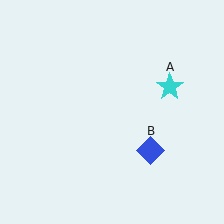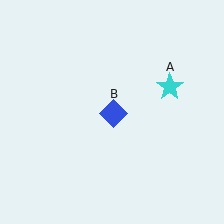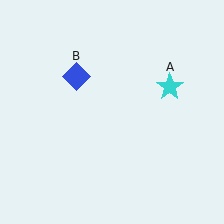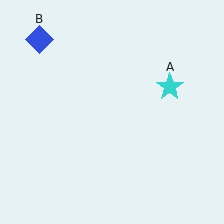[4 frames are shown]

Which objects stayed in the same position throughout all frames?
Cyan star (object A) remained stationary.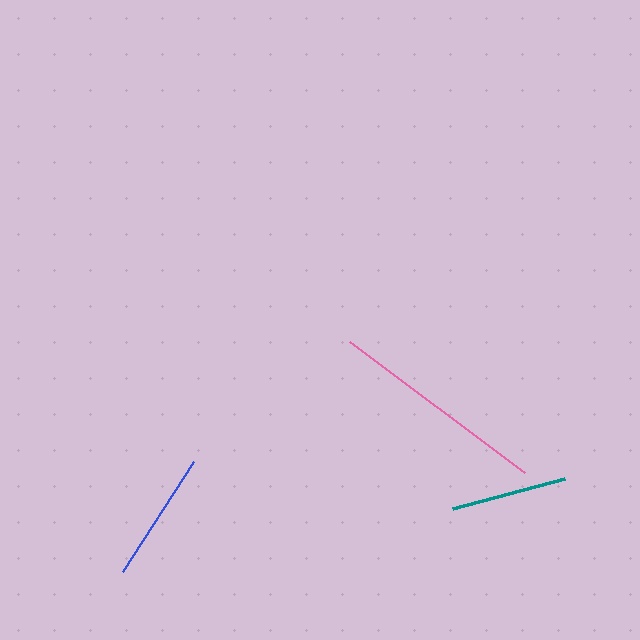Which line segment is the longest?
The pink line is the longest at approximately 218 pixels.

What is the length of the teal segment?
The teal segment is approximately 116 pixels long.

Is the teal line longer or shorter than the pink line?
The pink line is longer than the teal line.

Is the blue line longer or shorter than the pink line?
The pink line is longer than the blue line.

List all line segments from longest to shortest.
From longest to shortest: pink, blue, teal.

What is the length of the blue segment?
The blue segment is approximately 131 pixels long.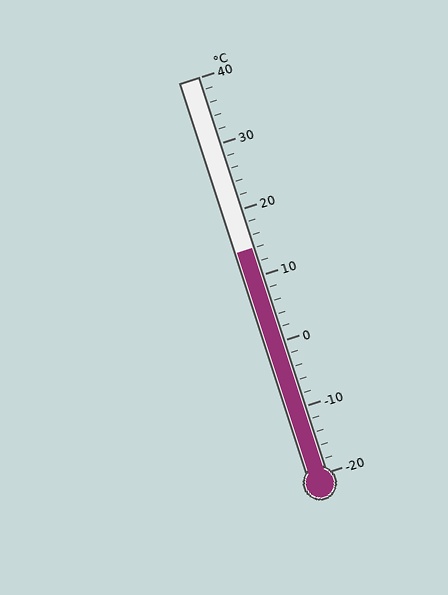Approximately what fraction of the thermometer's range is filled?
The thermometer is filled to approximately 55% of its range.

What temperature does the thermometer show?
The thermometer shows approximately 14°C.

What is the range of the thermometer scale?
The thermometer scale ranges from -20°C to 40°C.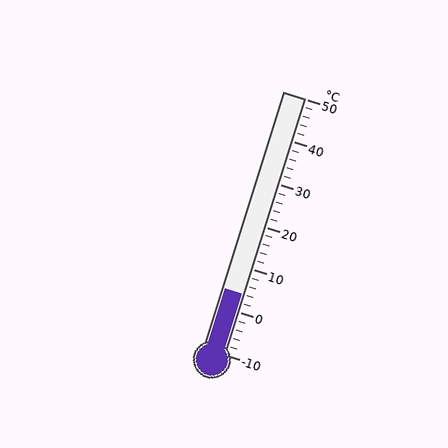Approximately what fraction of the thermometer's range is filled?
The thermometer is filled to approximately 25% of its range.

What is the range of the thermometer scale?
The thermometer scale ranges from -10°C to 50°C.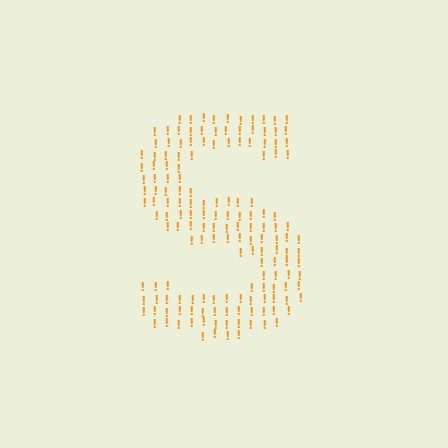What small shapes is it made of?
It is made of small exclamation marks.